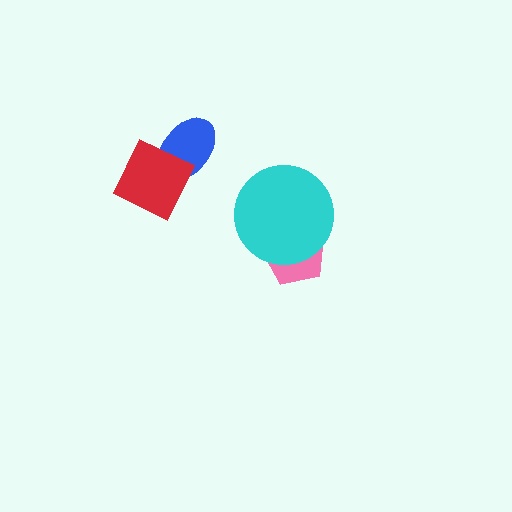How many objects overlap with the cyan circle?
1 object overlaps with the cyan circle.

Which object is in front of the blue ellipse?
The red diamond is in front of the blue ellipse.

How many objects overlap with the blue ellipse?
1 object overlaps with the blue ellipse.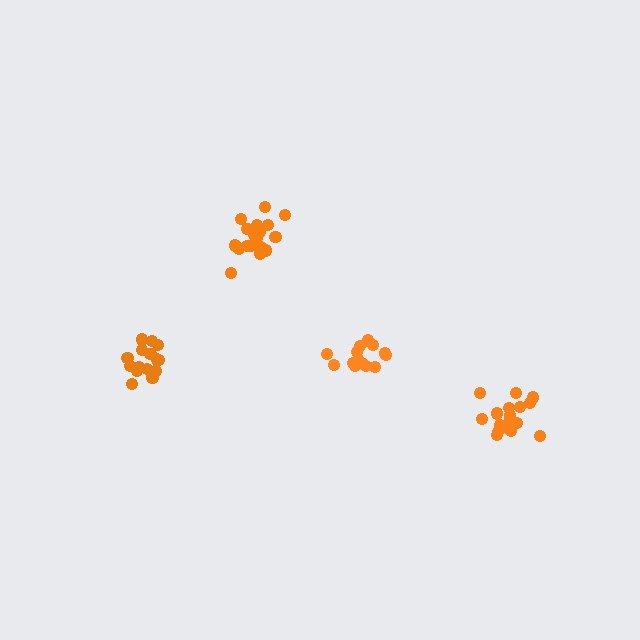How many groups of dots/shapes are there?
There are 4 groups.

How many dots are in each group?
Group 1: 17 dots, Group 2: 17 dots, Group 3: 16 dots, Group 4: 19 dots (69 total).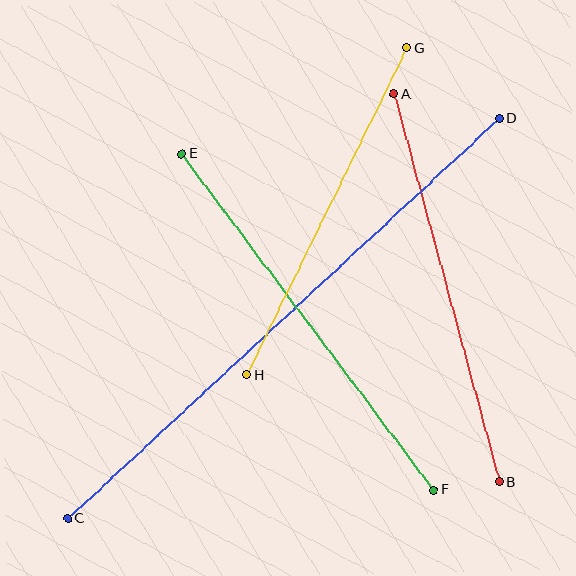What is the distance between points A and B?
The distance is approximately 402 pixels.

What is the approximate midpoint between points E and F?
The midpoint is at approximately (308, 322) pixels.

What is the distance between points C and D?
The distance is approximately 589 pixels.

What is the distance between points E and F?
The distance is approximately 420 pixels.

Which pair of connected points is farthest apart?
Points C and D are farthest apart.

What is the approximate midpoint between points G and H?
The midpoint is at approximately (327, 212) pixels.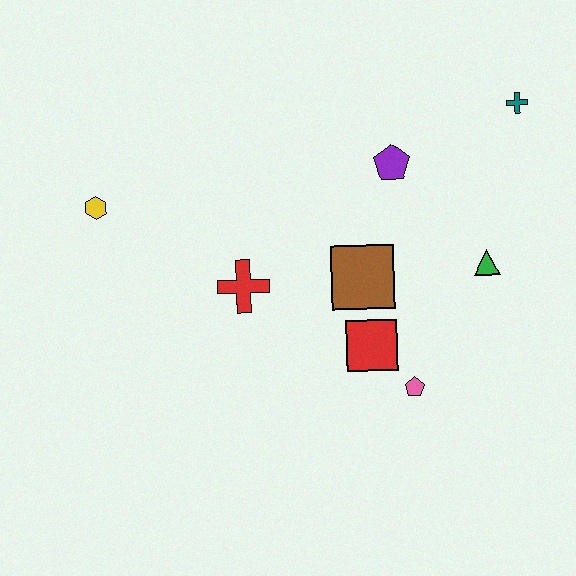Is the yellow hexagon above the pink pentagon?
Yes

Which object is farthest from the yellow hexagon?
The teal cross is farthest from the yellow hexagon.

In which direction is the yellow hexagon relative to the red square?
The yellow hexagon is to the left of the red square.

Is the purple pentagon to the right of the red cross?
Yes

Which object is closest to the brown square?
The red square is closest to the brown square.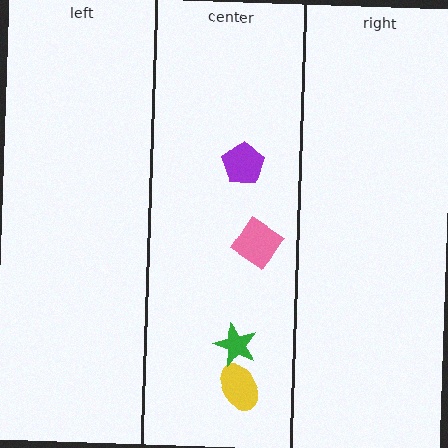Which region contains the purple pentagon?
The center region.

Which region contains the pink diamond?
The center region.